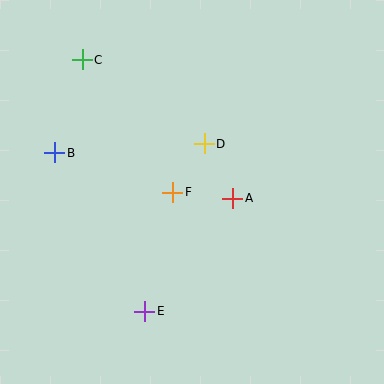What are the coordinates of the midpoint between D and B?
The midpoint between D and B is at (129, 148).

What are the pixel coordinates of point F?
Point F is at (173, 192).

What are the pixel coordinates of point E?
Point E is at (145, 311).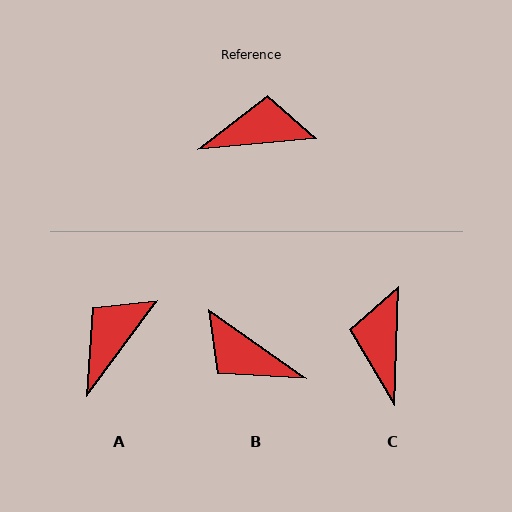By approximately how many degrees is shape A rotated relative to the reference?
Approximately 48 degrees counter-clockwise.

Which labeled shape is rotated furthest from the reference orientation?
B, about 139 degrees away.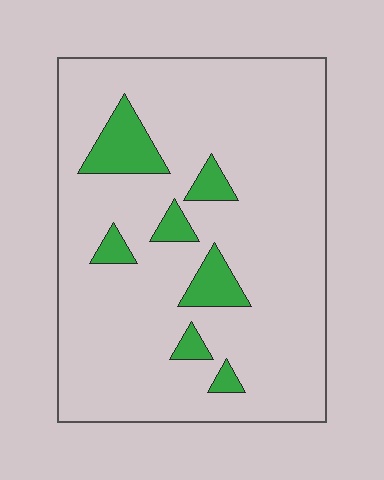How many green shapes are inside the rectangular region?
7.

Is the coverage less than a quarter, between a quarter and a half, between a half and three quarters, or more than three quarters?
Less than a quarter.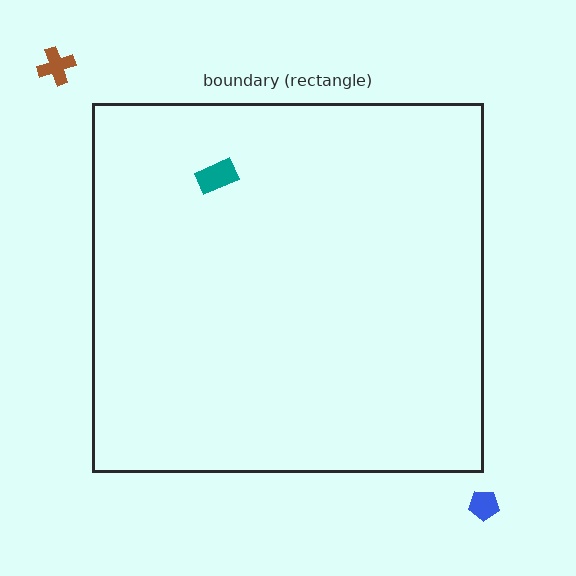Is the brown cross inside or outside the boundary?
Outside.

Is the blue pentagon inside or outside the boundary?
Outside.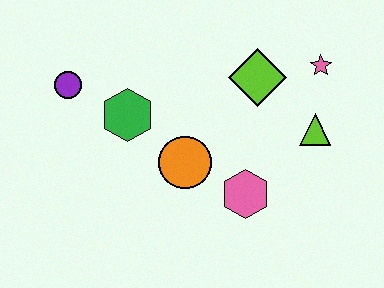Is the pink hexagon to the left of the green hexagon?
No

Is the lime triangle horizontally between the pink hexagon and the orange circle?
No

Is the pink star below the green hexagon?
No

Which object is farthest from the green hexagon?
The pink star is farthest from the green hexagon.